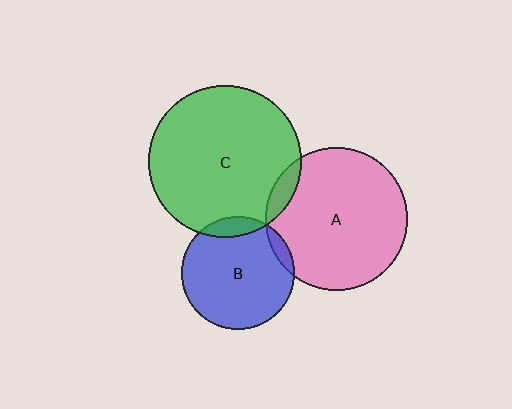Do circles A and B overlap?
Yes.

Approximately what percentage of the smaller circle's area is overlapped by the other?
Approximately 5%.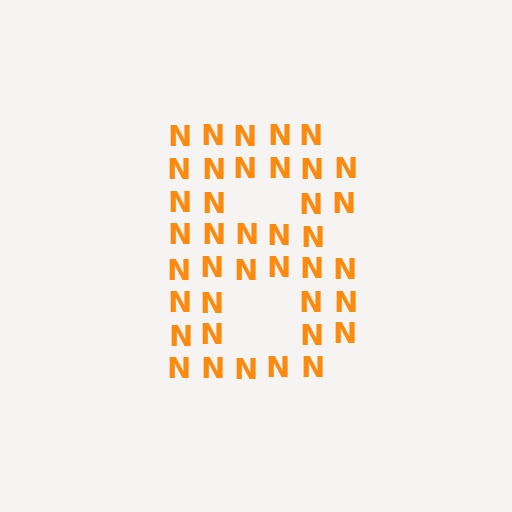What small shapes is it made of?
It is made of small letter N's.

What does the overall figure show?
The overall figure shows the letter B.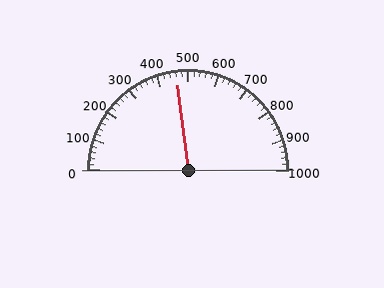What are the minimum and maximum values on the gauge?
The gauge ranges from 0 to 1000.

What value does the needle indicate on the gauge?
The needle indicates approximately 460.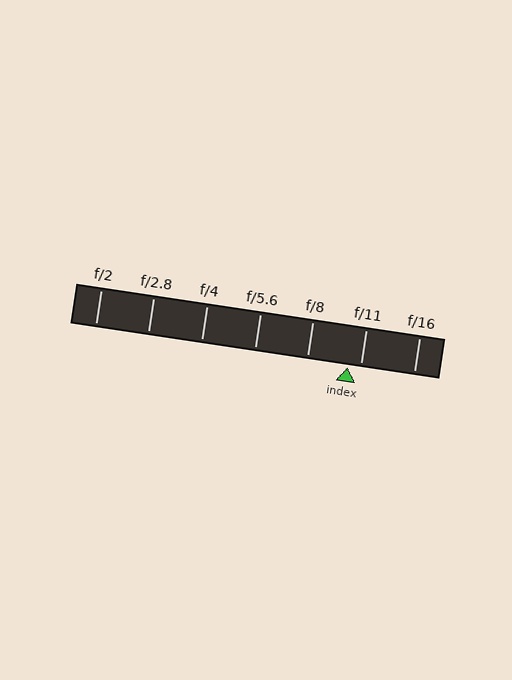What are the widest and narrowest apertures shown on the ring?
The widest aperture shown is f/2 and the narrowest is f/16.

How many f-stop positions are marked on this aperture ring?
There are 7 f-stop positions marked.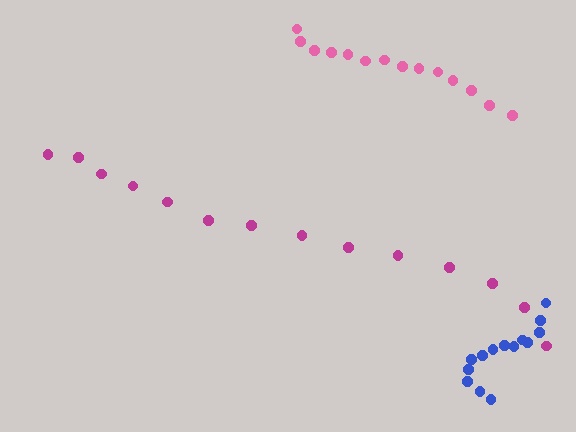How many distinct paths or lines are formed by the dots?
There are 3 distinct paths.